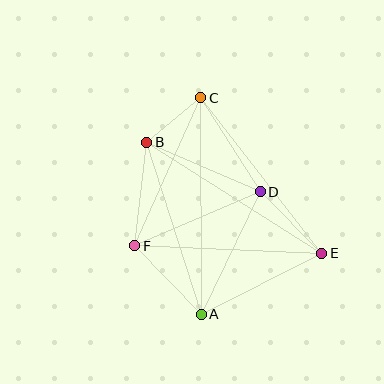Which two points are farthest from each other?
Points A and C are farthest from each other.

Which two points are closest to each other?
Points B and C are closest to each other.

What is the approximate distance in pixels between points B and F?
The distance between B and F is approximately 104 pixels.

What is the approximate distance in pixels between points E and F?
The distance between E and F is approximately 187 pixels.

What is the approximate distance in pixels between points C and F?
The distance between C and F is approximately 162 pixels.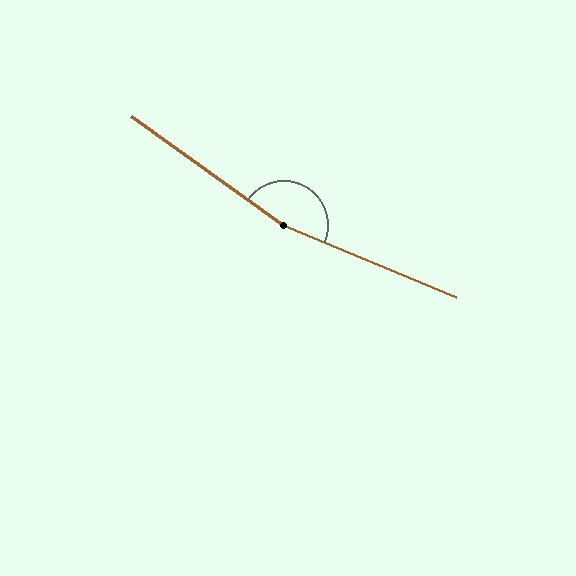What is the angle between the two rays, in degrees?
Approximately 167 degrees.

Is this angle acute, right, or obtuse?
It is obtuse.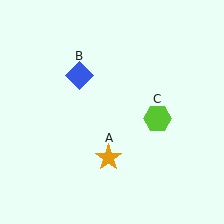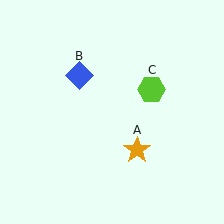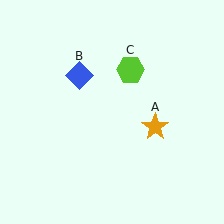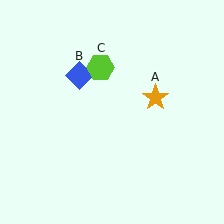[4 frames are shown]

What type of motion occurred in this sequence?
The orange star (object A), lime hexagon (object C) rotated counterclockwise around the center of the scene.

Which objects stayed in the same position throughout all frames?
Blue diamond (object B) remained stationary.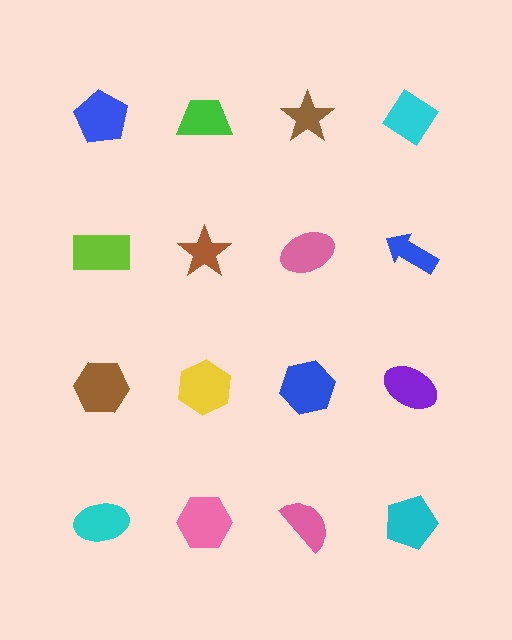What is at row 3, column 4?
A purple ellipse.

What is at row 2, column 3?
A pink ellipse.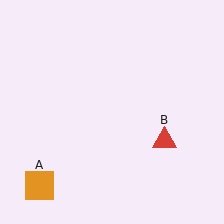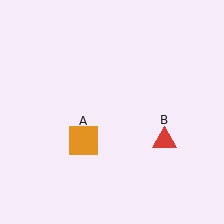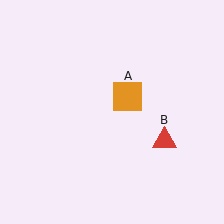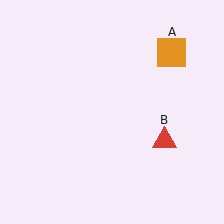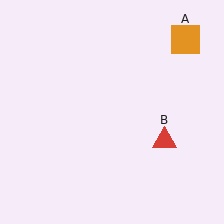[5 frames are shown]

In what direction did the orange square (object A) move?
The orange square (object A) moved up and to the right.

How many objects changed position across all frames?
1 object changed position: orange square (object A).